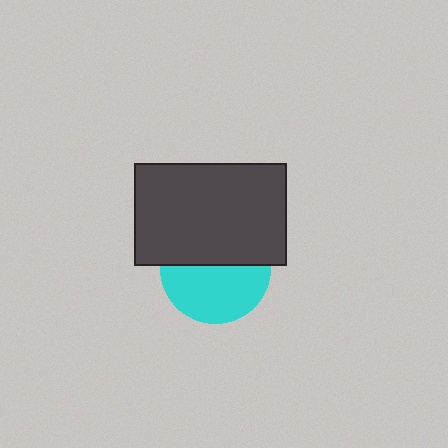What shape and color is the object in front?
The object in front is a dark gray rectangle.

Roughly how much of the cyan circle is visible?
About half of it is visible (roughly 53%).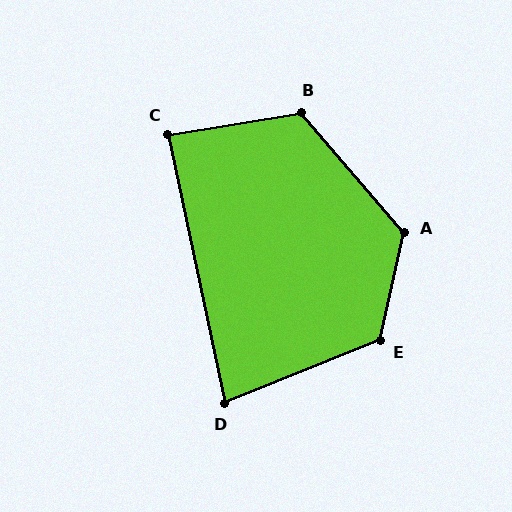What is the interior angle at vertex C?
Approximately 87 degrees (approximately right).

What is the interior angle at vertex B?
Approximately 122 degrees (obtuse).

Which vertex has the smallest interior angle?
D, at approximately 80 degrees.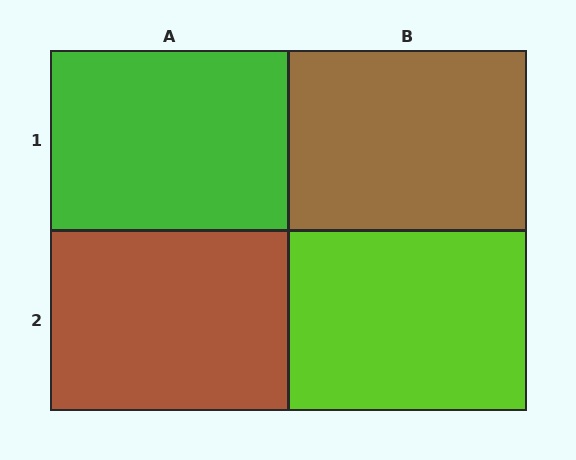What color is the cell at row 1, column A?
Green.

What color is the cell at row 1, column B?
Brown.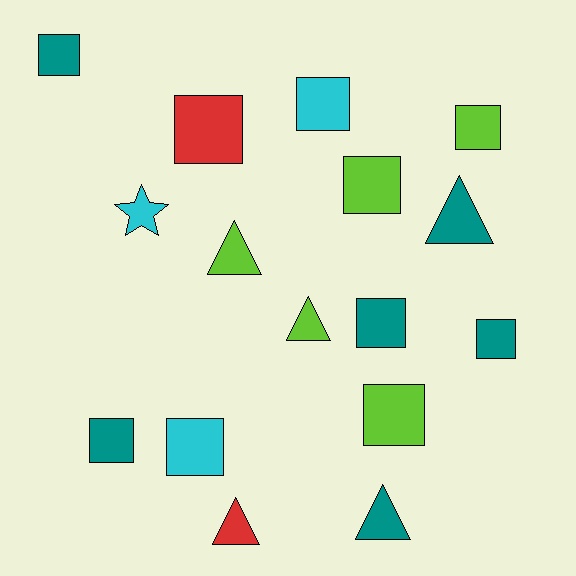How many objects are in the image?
There are 16 objects.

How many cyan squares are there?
There are 2 cyan squares.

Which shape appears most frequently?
Square, with 10 objects.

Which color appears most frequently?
Teal, with 6 objects.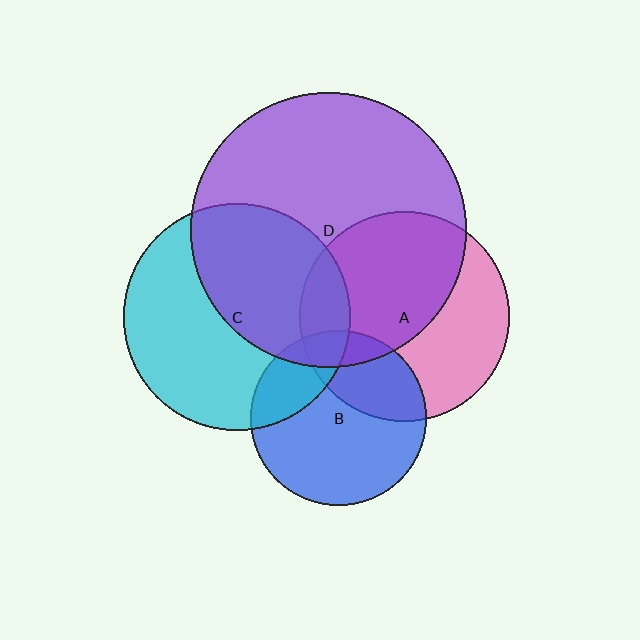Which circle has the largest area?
Circle D (purple).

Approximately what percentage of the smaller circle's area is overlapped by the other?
Approximately 25%.